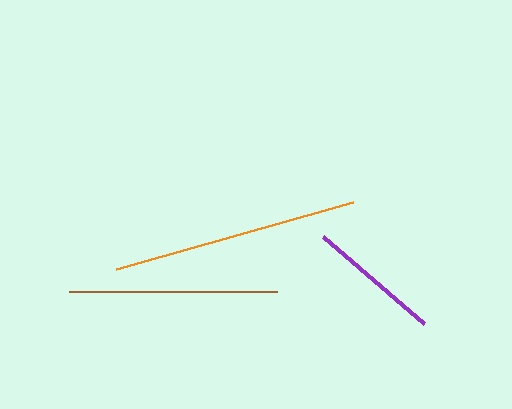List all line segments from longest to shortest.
From longest to shortest: orange, brown, purple.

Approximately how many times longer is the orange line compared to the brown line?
The orange line is approximately 1.2 times the length of the brown line.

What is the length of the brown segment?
The brown segment is approximately 208 pixels long.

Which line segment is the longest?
The orange line is the longest at approximately 246 pixels.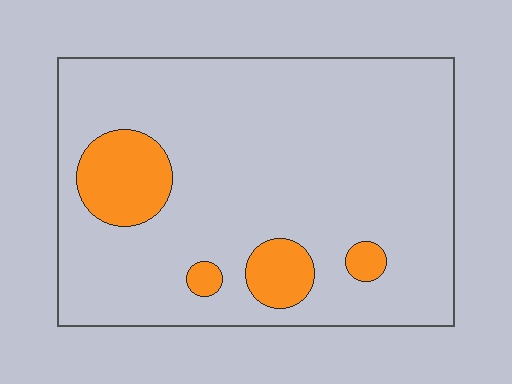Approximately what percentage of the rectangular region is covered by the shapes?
Approximately 15%.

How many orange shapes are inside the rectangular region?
4.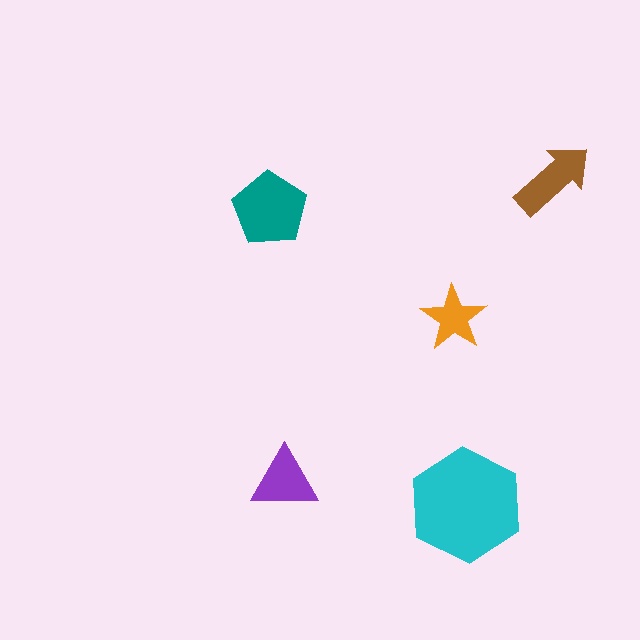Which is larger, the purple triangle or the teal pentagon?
The teal pentagon.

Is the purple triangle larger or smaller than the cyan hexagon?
Smaller.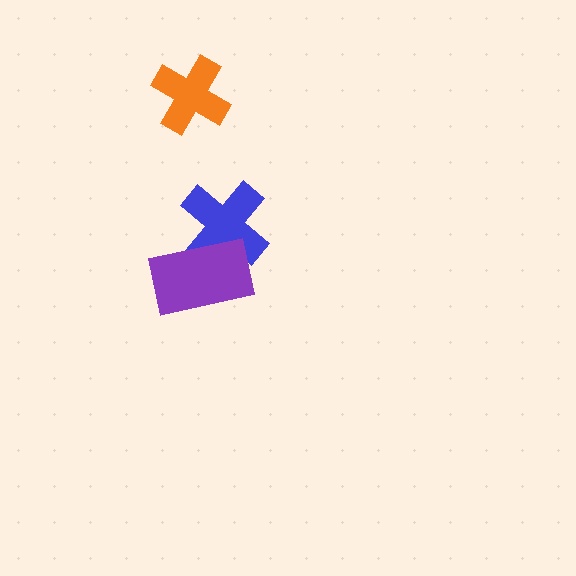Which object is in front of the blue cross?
The purple rectangle is in front of the blue cross.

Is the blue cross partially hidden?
Yes, it is partially covered by another shape.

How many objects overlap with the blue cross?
1 object overlaps with the blue cross.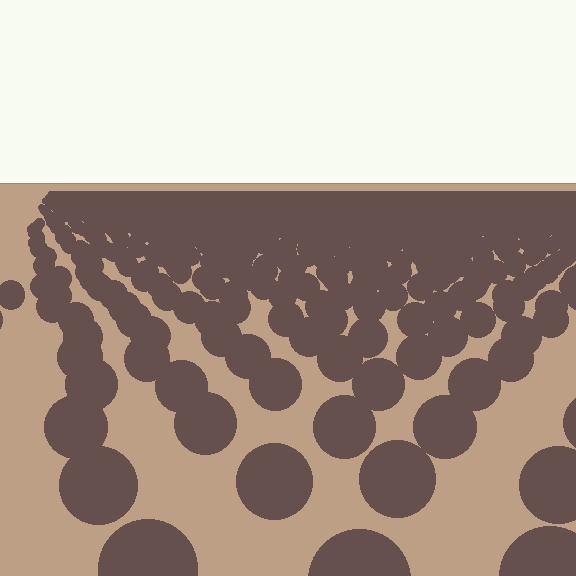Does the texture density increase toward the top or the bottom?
Density increases toward the top.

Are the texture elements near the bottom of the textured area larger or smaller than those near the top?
Larger. Near the bottom, elements are closer to the viewer and appear at a bigger on-screen size.